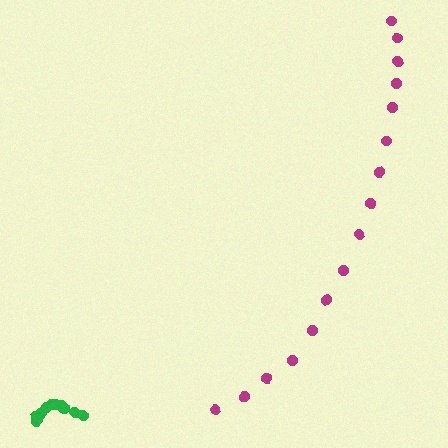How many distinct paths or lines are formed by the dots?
There are 2 distinct paths.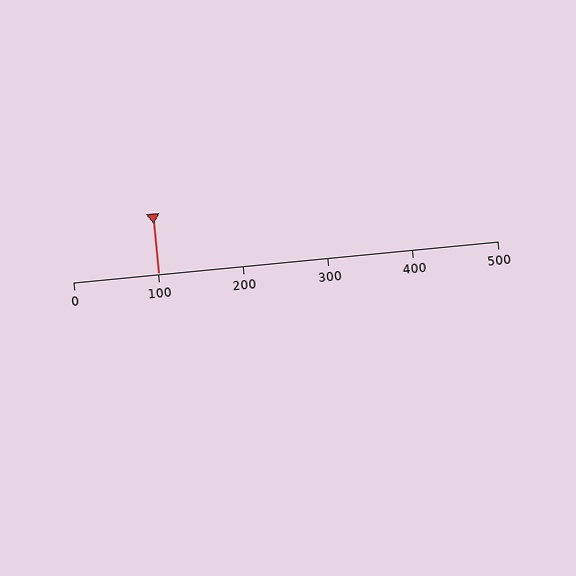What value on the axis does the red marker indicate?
The marker indicates approximately 100.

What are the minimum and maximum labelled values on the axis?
The axis runs from 0 to 500.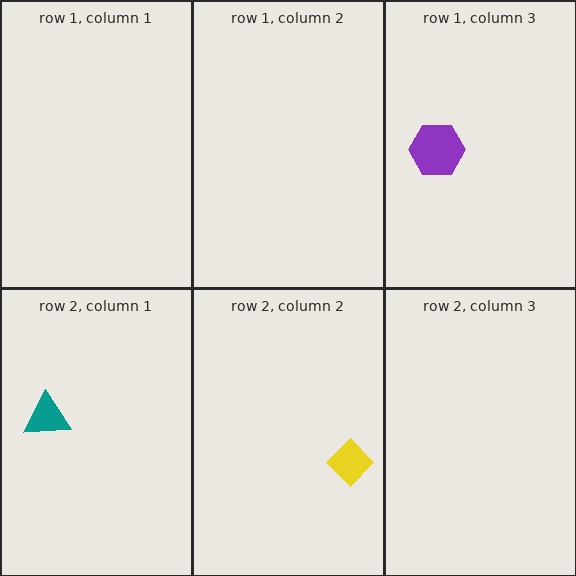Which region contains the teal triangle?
The row 2, column 1 region.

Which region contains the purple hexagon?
The row 1, column 3 region.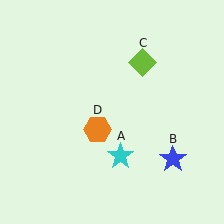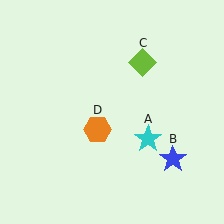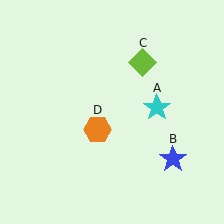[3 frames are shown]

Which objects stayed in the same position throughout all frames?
Blue star (object B) and lime diamond (object C) and orange hexagon (object D) remained stationary.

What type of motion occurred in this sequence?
The cyan star (object A) rotated counterclockwise around the center of the scene.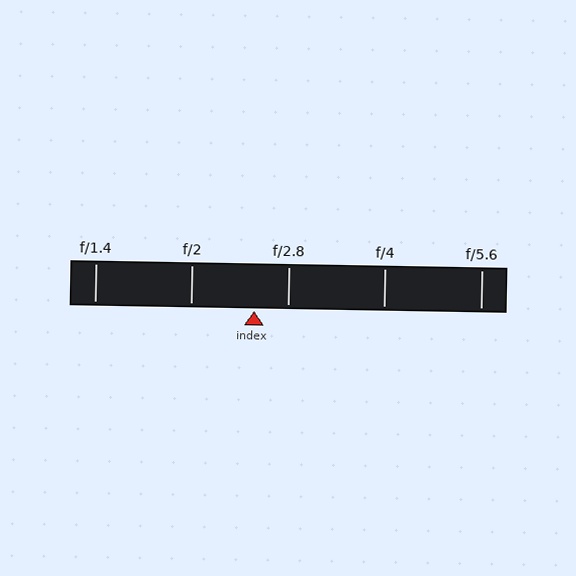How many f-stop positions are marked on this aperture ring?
There are 5 f-stop positions marked.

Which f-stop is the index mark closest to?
The index mark is closest to f/2.8.